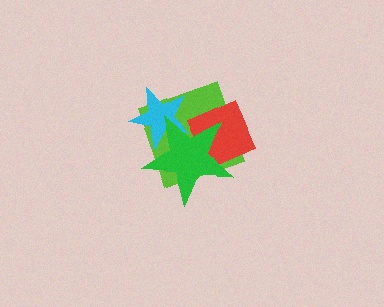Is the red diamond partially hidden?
Yes, it is partially covered by another shape.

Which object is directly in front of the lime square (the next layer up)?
The red diamond is directly in front of the lime square.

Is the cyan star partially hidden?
Yes, it is partially covered by another shape.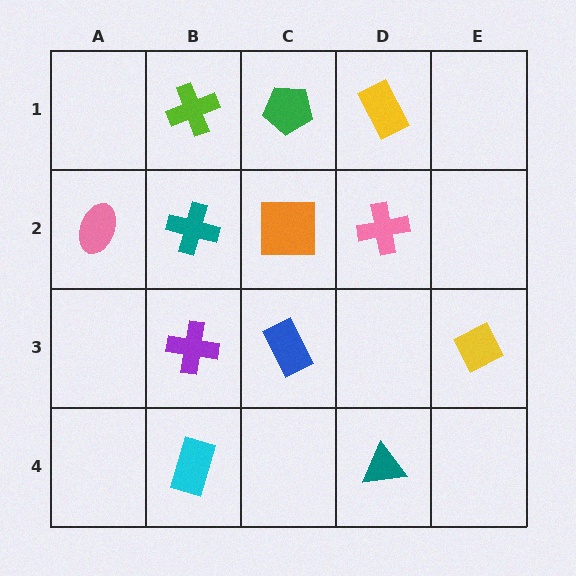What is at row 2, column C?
An orange square.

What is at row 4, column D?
A teal triangle.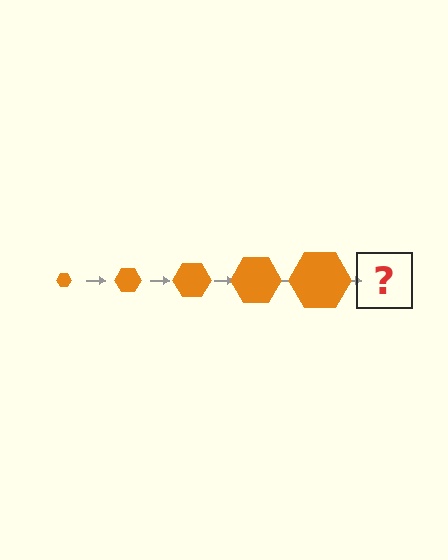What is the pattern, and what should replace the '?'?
The pattern is that the hexagon gets progressively larger each step. The '?' should be an orange hexagon, larger than the previous one.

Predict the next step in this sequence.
The next step is an orange hexagon, larger than the previous one.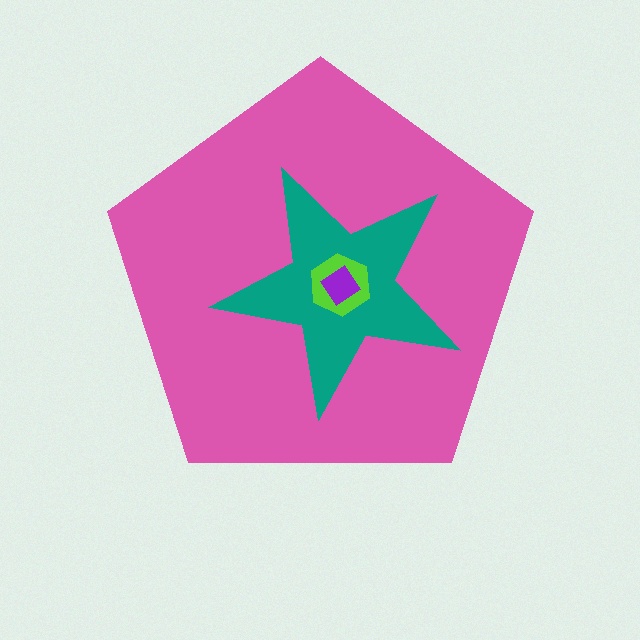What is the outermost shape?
The pink pentagon.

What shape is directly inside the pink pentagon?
The teal star.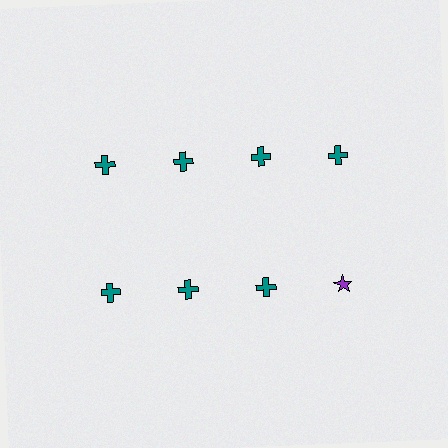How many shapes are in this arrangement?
There are 8 shapes arranged in a grid pattern.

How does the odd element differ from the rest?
It differs in both color (purple instead of teal) and shape (star instead of cross).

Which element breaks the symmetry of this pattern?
The purple star in the second row, second from right column breaks the symmetry. All other shapes are teal crosses.